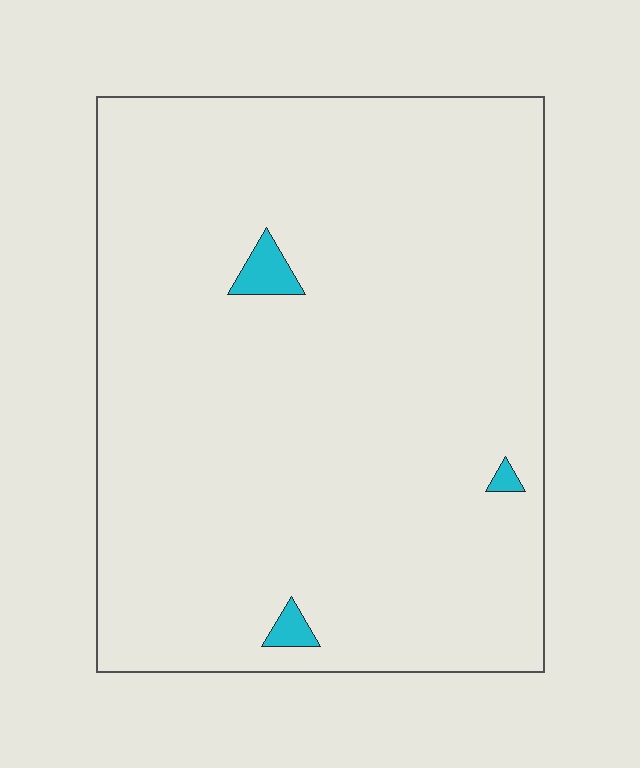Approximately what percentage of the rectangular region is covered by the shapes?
Approximately 0%.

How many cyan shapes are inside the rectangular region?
3.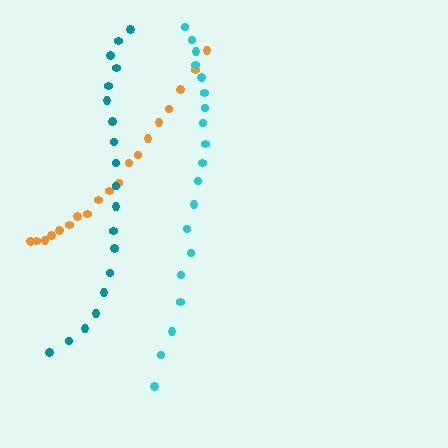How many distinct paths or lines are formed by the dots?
There are 3 distinct paths.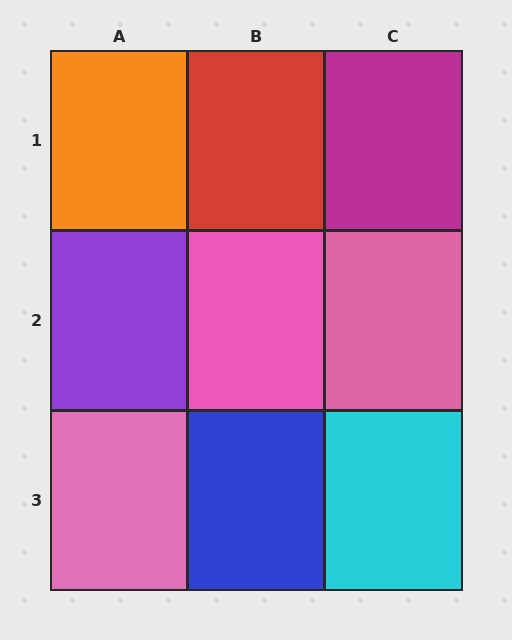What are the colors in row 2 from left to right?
Purple, pink, pink.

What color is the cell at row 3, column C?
Cyan.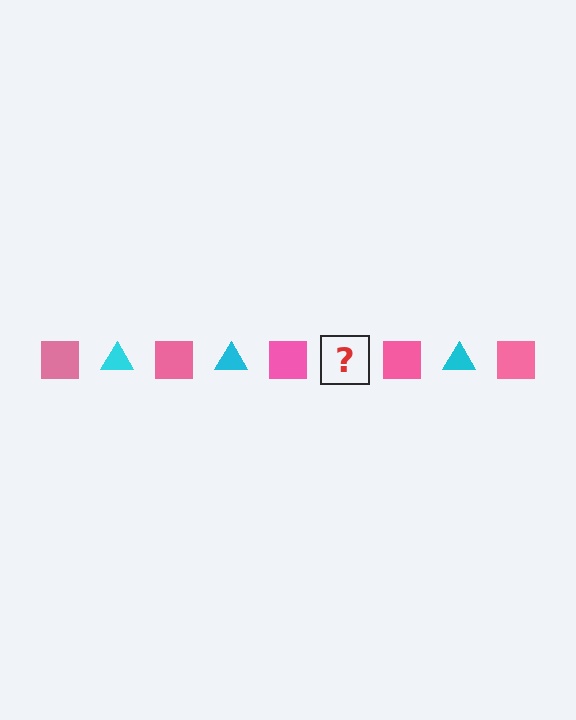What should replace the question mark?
The question mark should be replaced with a cyan triangle.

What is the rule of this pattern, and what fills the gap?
The rule is that the pattern alternates between pink square and cyan triangle. The gap should be filled with a cyan triangle.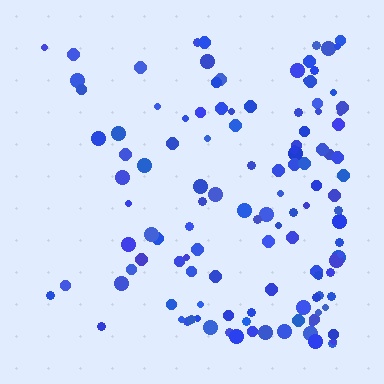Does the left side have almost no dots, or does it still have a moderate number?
Still a moderate number, just noticeably fewer than the right.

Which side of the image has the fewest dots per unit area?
The left.